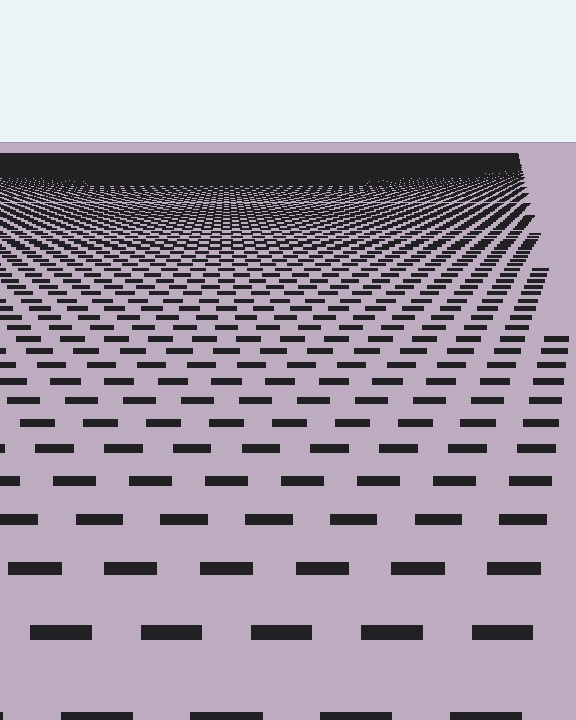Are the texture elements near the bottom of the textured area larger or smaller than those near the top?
Larger. Near the bottom, elements are closer to the viewer and appear at a bigger on-screen size.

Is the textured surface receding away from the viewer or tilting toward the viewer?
The surface is receding away from the viewer. Texture elements get smaller and denser toward the top.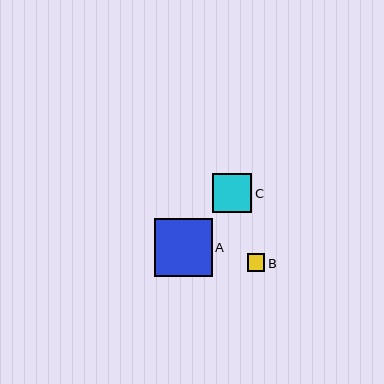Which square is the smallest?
Square B is the smallest with a size of approximately 17 pixels.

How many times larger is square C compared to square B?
Square C is approximately 2.3 times the size of square B.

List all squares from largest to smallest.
From largest to smallest: A, C, B.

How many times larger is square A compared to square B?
Square A is approximately 3.3 times the size of square B.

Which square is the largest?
Square A is the largest with a size of approximately 58 pixels.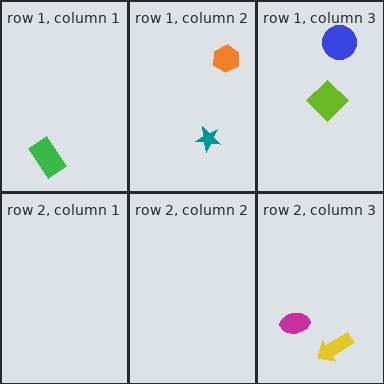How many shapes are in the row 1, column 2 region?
2.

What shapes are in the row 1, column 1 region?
The green rectangle.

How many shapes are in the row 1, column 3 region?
2.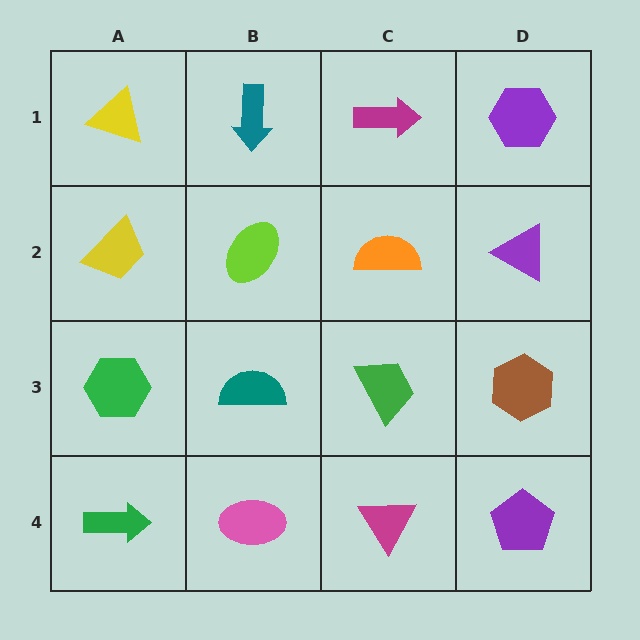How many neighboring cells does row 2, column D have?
3.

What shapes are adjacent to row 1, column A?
A yellow trapezoid (row 2, column A), a teal arrow (row 1, column B).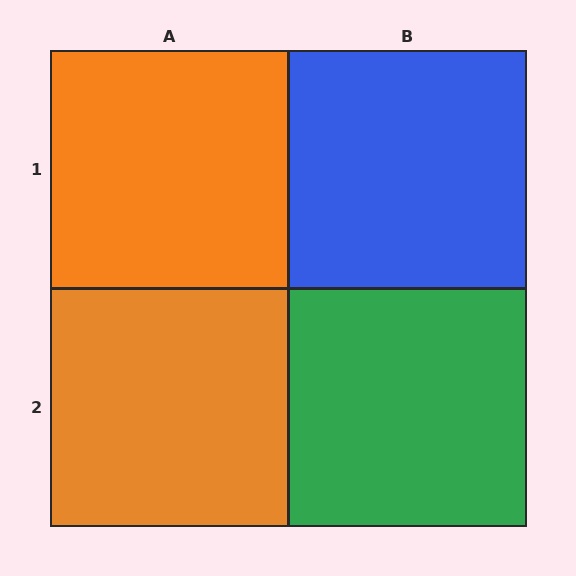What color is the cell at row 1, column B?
Blue.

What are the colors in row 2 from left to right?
Orange, green.